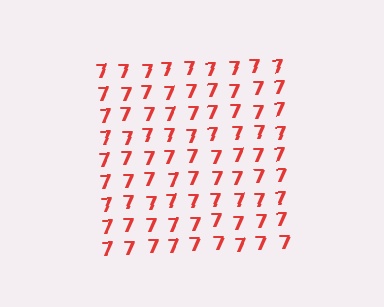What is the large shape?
The large shape is a square.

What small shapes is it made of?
It is made of small digit 7's.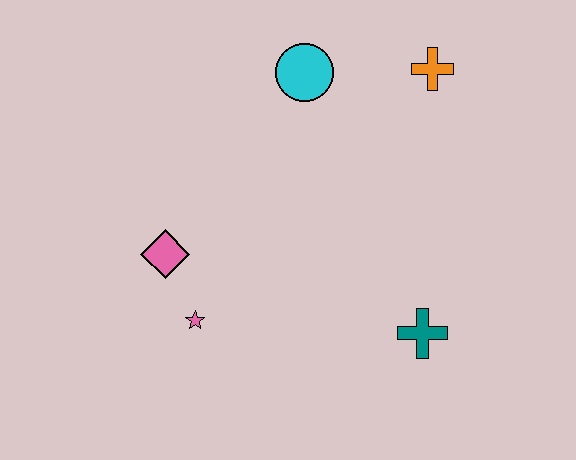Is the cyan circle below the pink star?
No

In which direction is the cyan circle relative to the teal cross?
The cyan circle is above the teal cross.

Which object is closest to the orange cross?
The cyan circle is closest to the orange cross.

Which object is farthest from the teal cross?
The cyan circle is farthest from the teal cross.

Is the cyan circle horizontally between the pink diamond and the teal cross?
Yes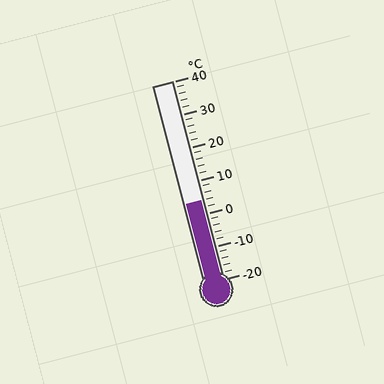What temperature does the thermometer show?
The thermometer shows approximately 4°C.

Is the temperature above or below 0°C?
The temperature is above 0°C.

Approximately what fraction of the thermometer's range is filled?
The thermometer is filled to approximately 40% of its range.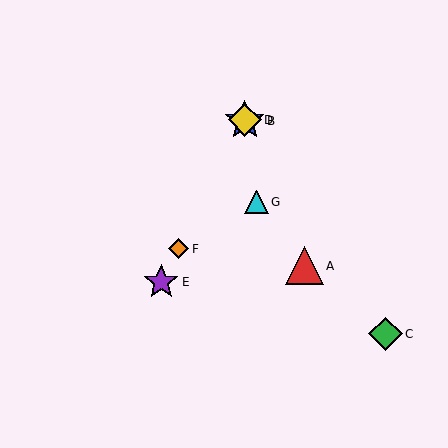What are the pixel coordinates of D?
Object D is at (245, 120).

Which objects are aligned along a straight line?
Objects B, D, E, F are aligned along a straight line.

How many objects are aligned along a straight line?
4 objects (B, D, E, F) are aligned along a straight line.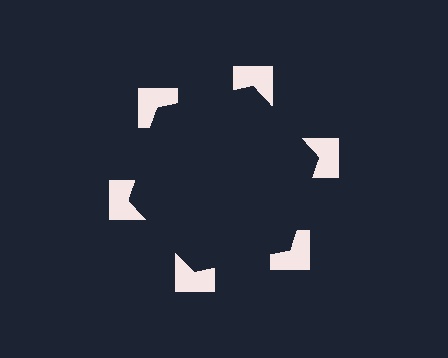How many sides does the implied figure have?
6 sides.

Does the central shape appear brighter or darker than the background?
It typically appears slightly darker than the background, even though no actual brightness change is drawn.